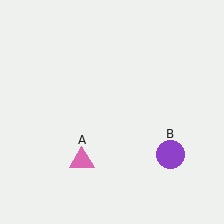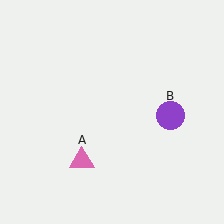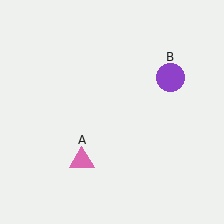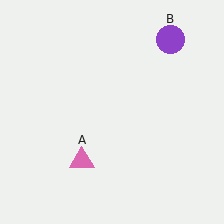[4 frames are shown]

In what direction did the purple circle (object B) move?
The purple circle (object B) moved up.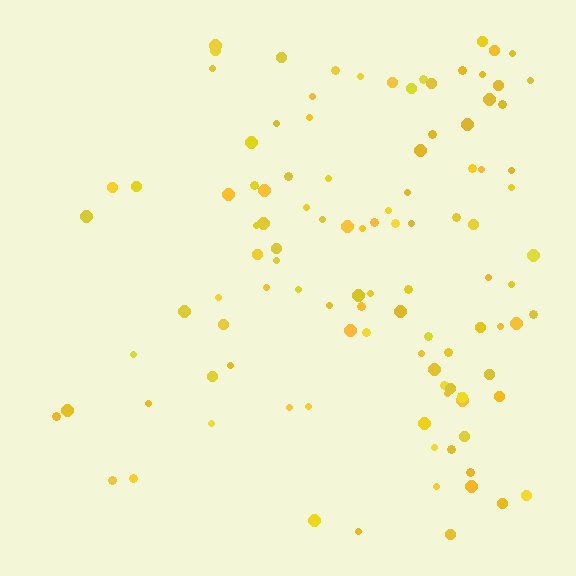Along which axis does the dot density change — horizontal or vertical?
Horizontal.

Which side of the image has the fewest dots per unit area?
The left.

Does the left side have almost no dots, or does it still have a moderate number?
Still a moderate number, just noticeably fewer than the right.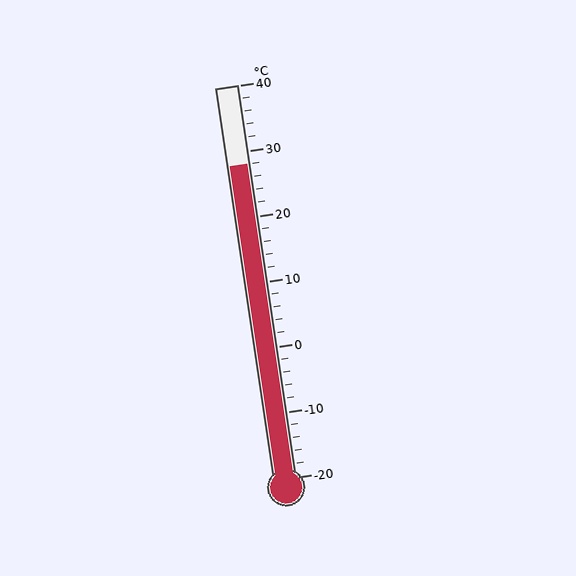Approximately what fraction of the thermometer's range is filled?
The thermometer is filled to approximately 80% of its range.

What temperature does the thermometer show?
The thermometer shows approximately 28°C.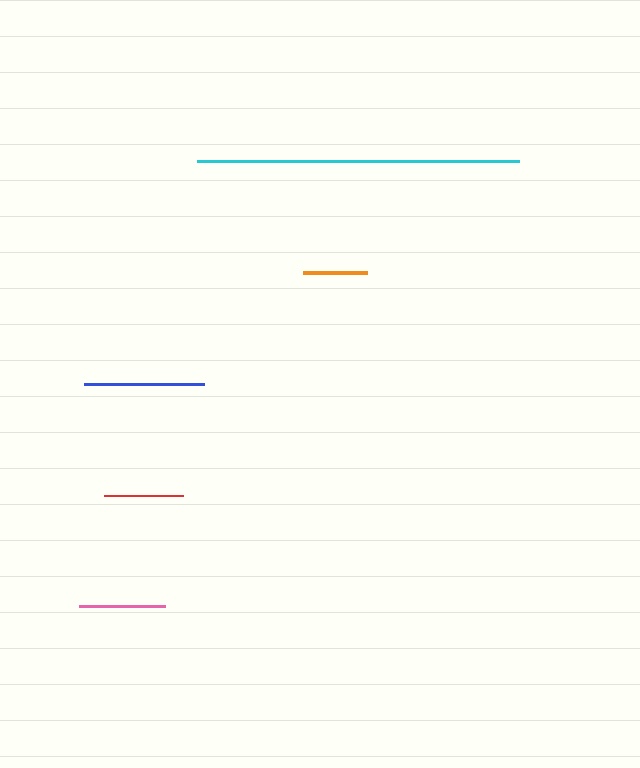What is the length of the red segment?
The red segment is approximately 79 pixels long.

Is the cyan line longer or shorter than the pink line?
The cyan line is longer than the pink line.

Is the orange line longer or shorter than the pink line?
The pink line is longer than the orange line.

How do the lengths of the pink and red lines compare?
The pink and red lines are approximately the same length.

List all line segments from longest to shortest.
From longest to shortest: cyan, blue, pink, red, orange.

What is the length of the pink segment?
The pink segment is approximately 85 pixels long.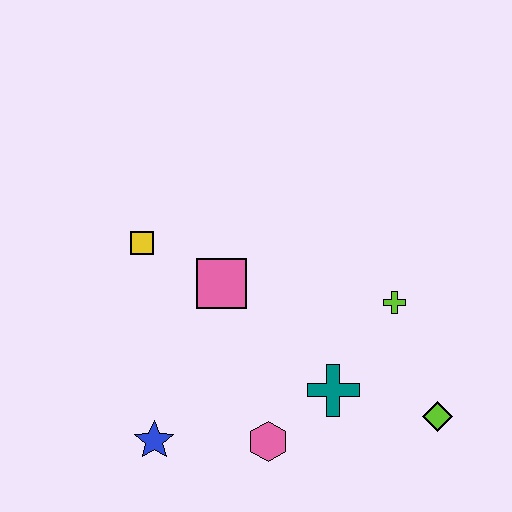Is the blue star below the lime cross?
Yes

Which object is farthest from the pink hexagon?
The yellow square is farthest from the pink hexagon.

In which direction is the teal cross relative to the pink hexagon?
The teal cross is to the right of the pink hexagon.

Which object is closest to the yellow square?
The pink square is closest to the yellow square.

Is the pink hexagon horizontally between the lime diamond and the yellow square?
Yes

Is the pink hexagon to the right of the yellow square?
Yes